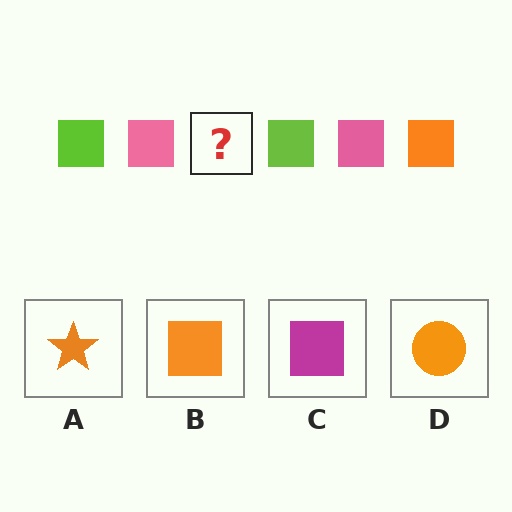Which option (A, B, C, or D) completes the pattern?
B.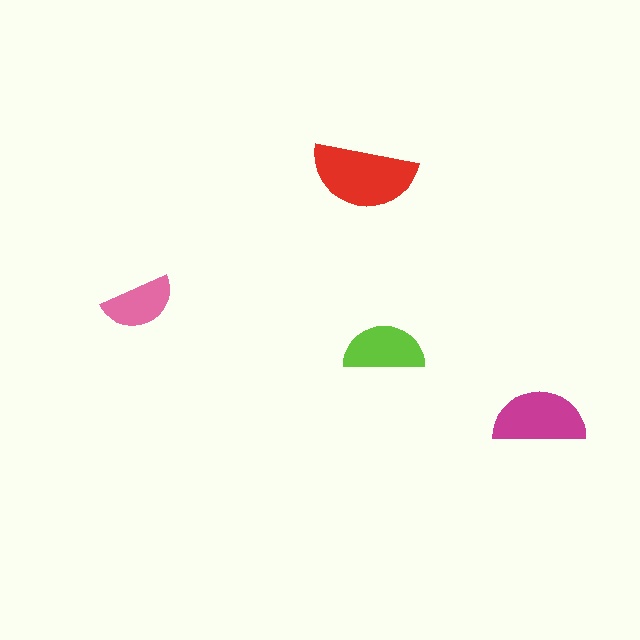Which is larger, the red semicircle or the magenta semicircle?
The red one.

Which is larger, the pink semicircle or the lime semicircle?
The lime one.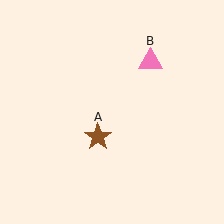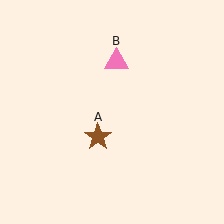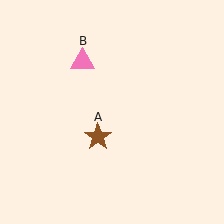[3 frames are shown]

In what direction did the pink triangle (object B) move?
The pink triangle (object B) moved left.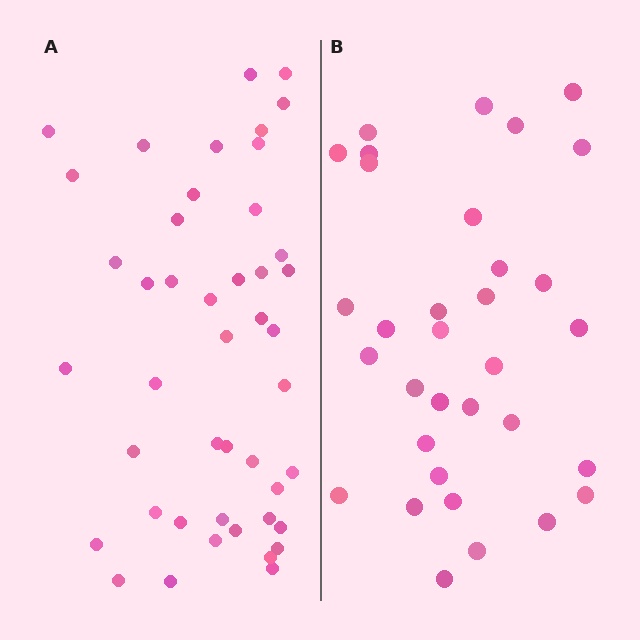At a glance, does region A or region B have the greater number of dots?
Region A (the left region) has more dots.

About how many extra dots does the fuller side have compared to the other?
Region A has roughly 12 or so more dots than region B.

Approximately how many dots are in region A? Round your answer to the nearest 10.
About 40 dots. (The exact count is 45, which rounds to 40.)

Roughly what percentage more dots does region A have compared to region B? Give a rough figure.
About 35% more.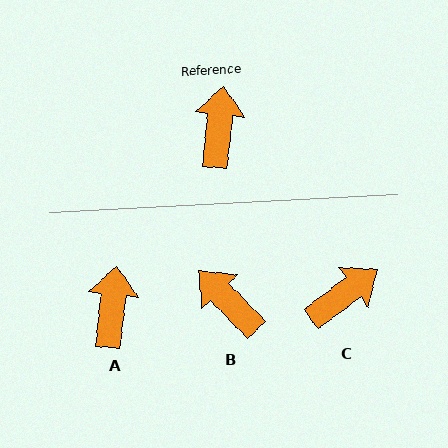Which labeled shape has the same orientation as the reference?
A.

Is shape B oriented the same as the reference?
No, it is off by about 51 degrees.